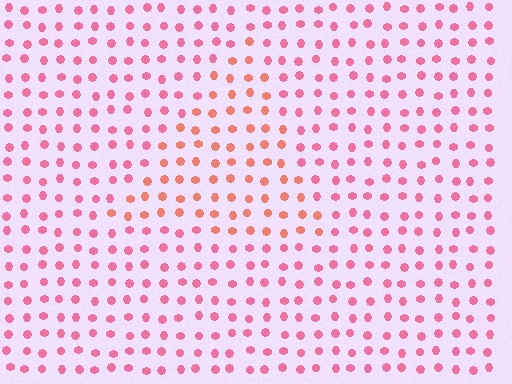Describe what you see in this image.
The image is filled with small pink elements in a uniform arrangement. A triangle-shaped region is visible where the elements are tinted to a slightly different hue, forming a subtle color boundary.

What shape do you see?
I see a triangle.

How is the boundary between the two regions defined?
The boundary is defined purely by a slight shift in hue (about 30 degrees). Spacing, size, and orientation are identical on both sides.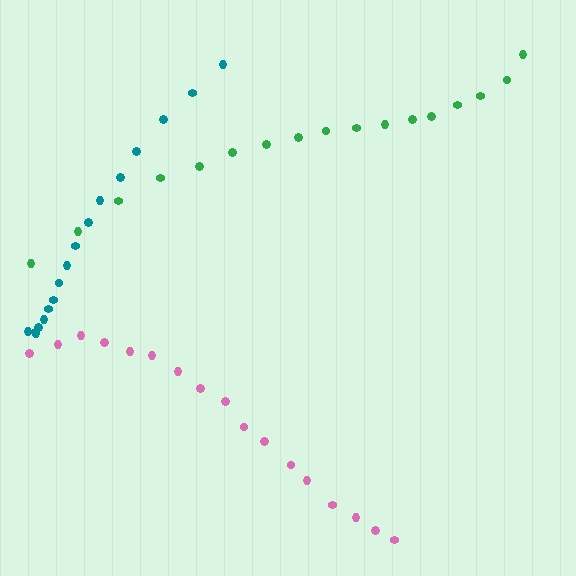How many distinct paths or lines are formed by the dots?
There are 3 distinct paths.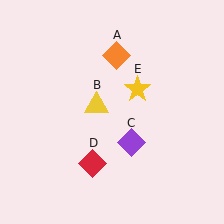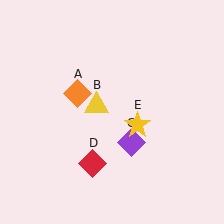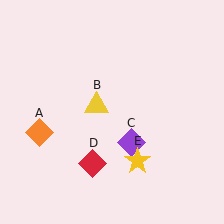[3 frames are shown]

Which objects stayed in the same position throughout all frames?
Yellow triangle (object B) and purple diamond (object C) and red diamond (object D) remained stationary.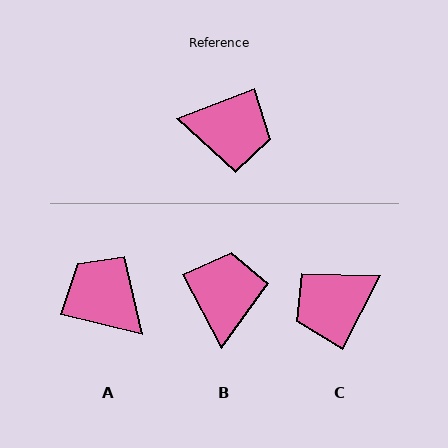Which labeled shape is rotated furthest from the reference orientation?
A, about 145 degrees away.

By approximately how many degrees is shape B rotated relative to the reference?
Approximately 97 degrees counter-clockwise.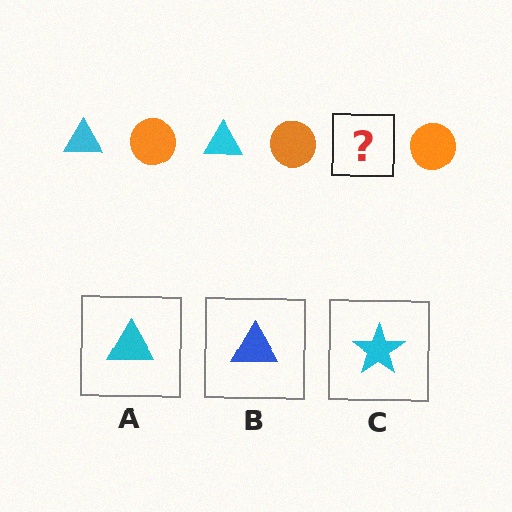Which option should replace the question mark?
Option A.